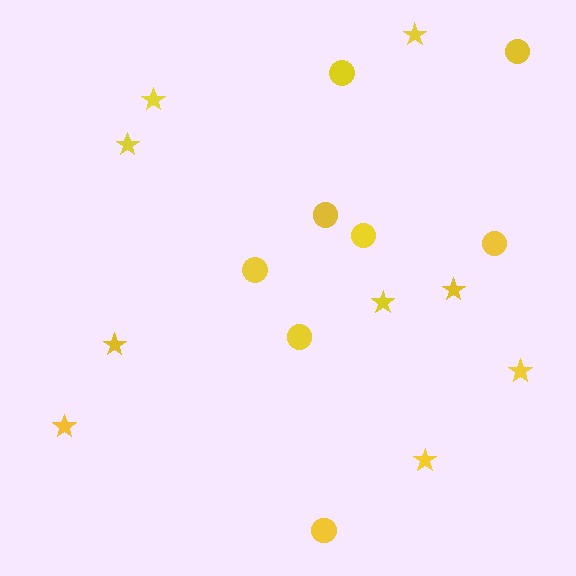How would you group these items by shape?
There are 2 groups: one group of circles (8) and one group of stars (9).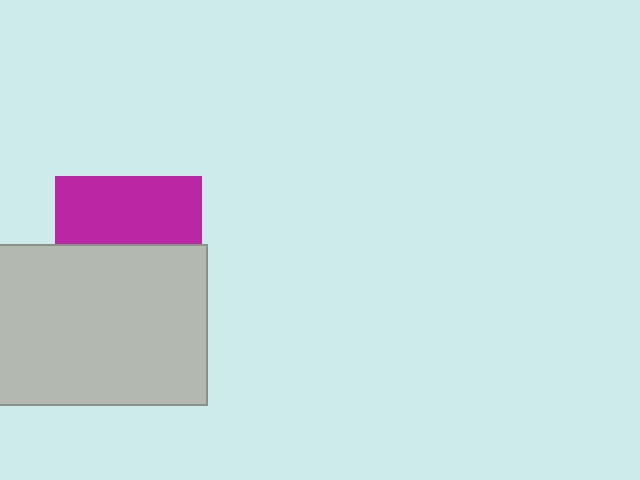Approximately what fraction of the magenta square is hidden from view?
Roughly 54% of the magenta square is hidden behind the light gray rectangle.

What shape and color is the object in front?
The object in front is a light gray rectangle.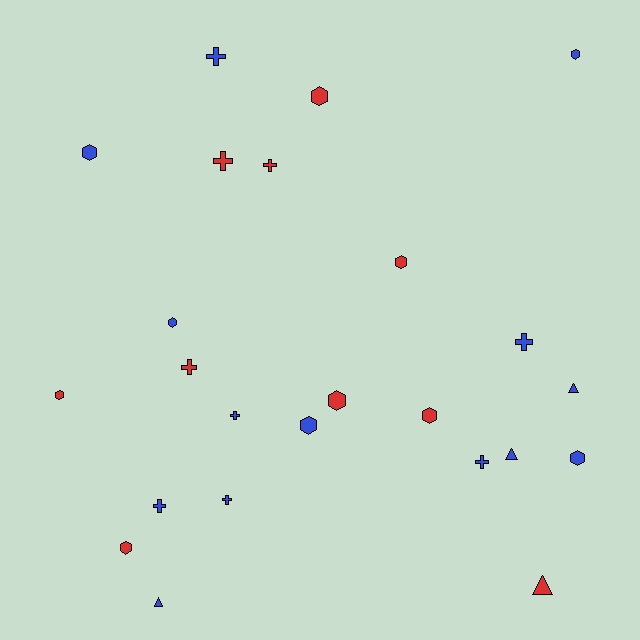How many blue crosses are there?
There are 6 blue crosses.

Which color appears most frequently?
Blue, with 14 objects.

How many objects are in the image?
There are 24 objects.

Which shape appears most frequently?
Hexagon, with 11 objects.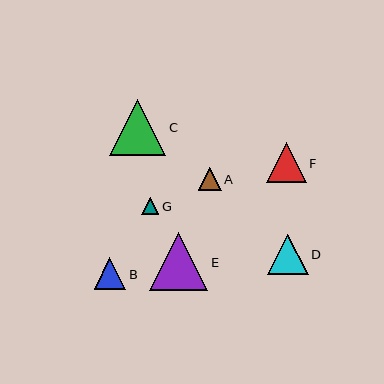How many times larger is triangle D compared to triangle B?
Triangle D is approximately 1.3 times the size of triangle B.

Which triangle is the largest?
Triangle E is the largest with a size of approximately 58 pixels.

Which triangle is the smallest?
Triangle G is the smallest with a size of approximately 17 pixels.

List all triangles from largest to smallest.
From largest to smallest: E, C, D, F, B, A, G.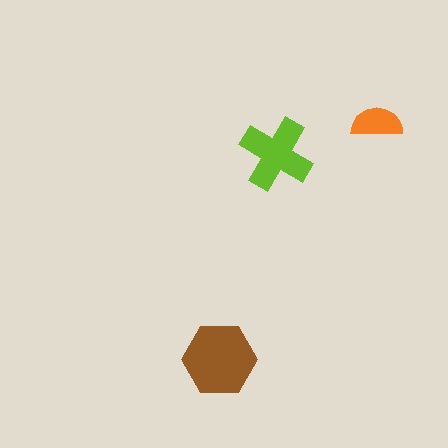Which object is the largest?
The brown hexagon.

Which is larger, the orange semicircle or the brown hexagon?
The brown hexagon.